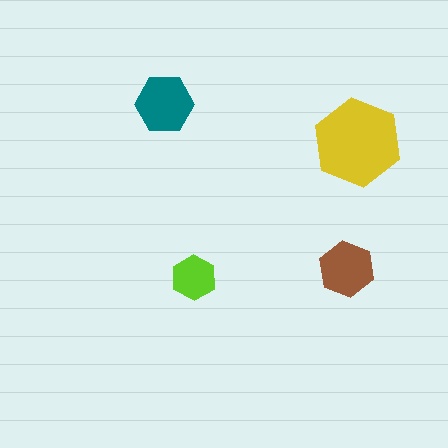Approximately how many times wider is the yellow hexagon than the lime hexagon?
About 2 times wider.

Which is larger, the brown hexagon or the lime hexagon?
The brown one.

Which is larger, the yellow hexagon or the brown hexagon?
The yellow one.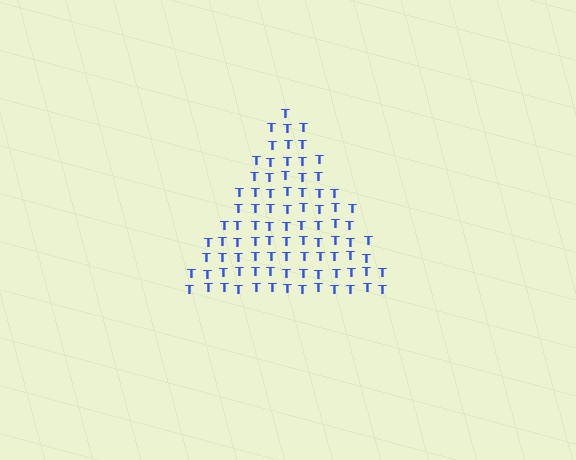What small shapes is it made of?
It is made of small letter T's.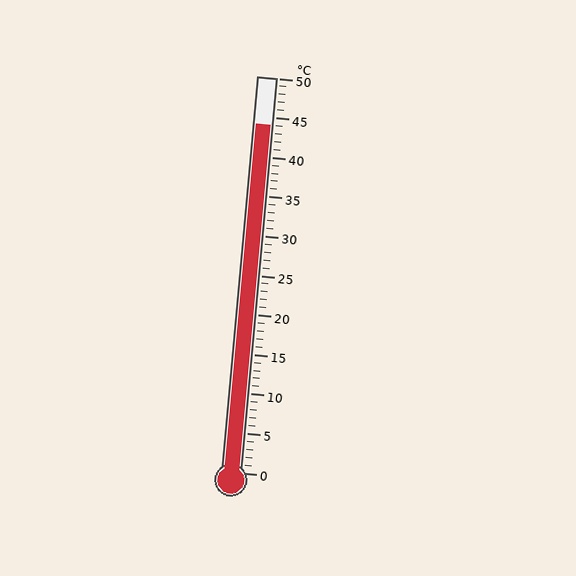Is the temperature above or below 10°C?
The temperature is above 10°C.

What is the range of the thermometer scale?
The thermometer scale ranges from 0°C to 50°C.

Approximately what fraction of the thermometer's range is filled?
The thermometer is filled to approximately 90% of its range.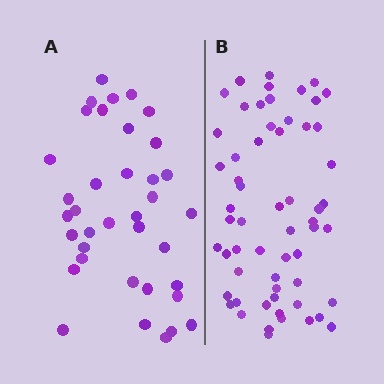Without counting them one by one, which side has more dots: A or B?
Region B (the right region) has more dots.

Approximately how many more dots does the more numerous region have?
Region B has approximately 20 more dots than region A.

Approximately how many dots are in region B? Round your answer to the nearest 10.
About 60 dots. (The exact count is 59, which rounds to 60.)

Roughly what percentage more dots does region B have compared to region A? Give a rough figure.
About 60% more.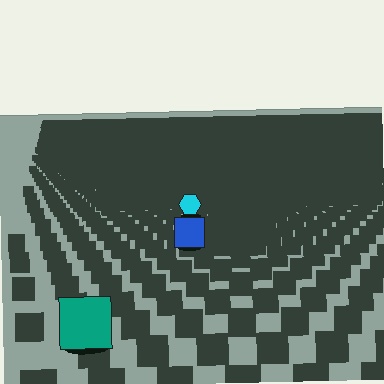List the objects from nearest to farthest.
From nearest to farthest: the teal square, the blue square, the cyan hexagon.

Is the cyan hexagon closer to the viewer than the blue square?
No. The blue square is closer — you can tell from the texture gradient: the ground texture is coarser near it.